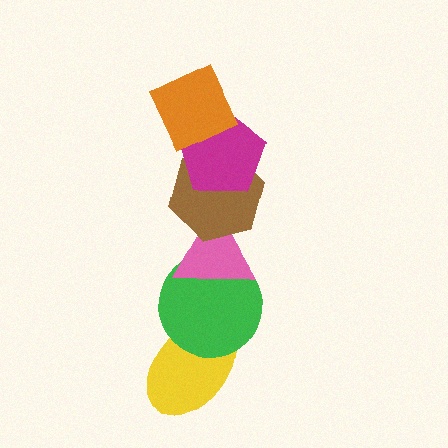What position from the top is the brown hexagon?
The brown hexagon is 3rd from the top.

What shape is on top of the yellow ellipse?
The green circle is on top of the yellow ellipse.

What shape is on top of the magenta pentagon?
The orange diamond is on top of the magenta pentagon.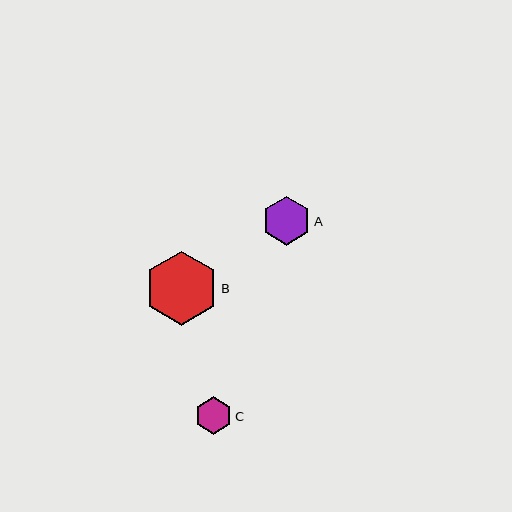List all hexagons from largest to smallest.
From largest to smallest: B, A, C.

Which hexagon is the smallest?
Hexagon C is the smallest with a size of approximately 37 pixels.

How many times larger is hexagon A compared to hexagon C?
Hexagon A is approximately 1.3 times the size of hexagon C.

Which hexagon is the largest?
Hexagon B is the largest with a size of approximately 74 pixels.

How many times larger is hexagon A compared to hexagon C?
Hexagon A is approximately 1.3 times the size of hexagon C.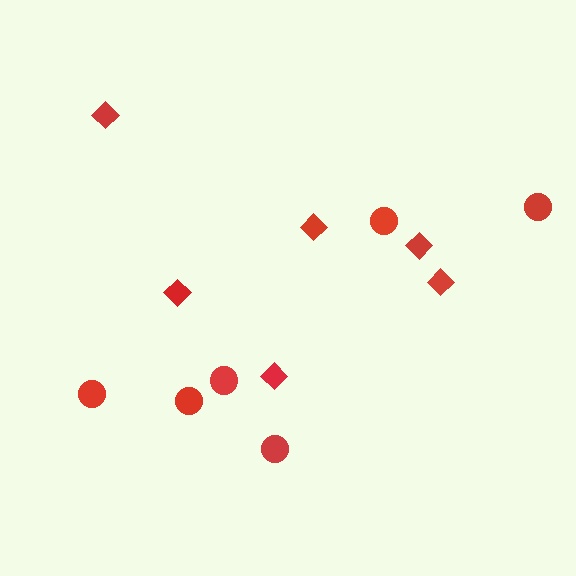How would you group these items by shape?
There are 2 groups: one group of diamonds (6) and one group of circles (6).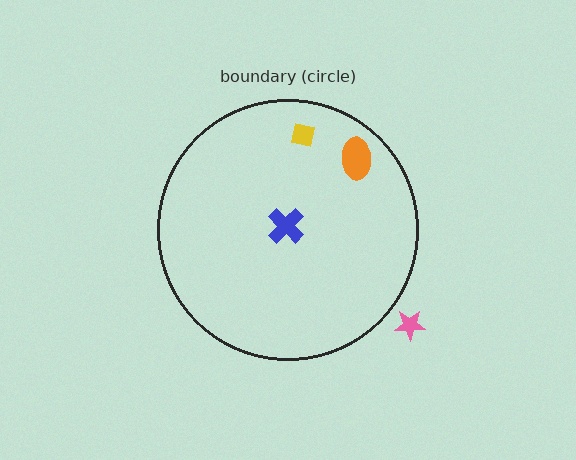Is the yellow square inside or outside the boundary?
Inside.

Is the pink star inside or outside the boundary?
Outside.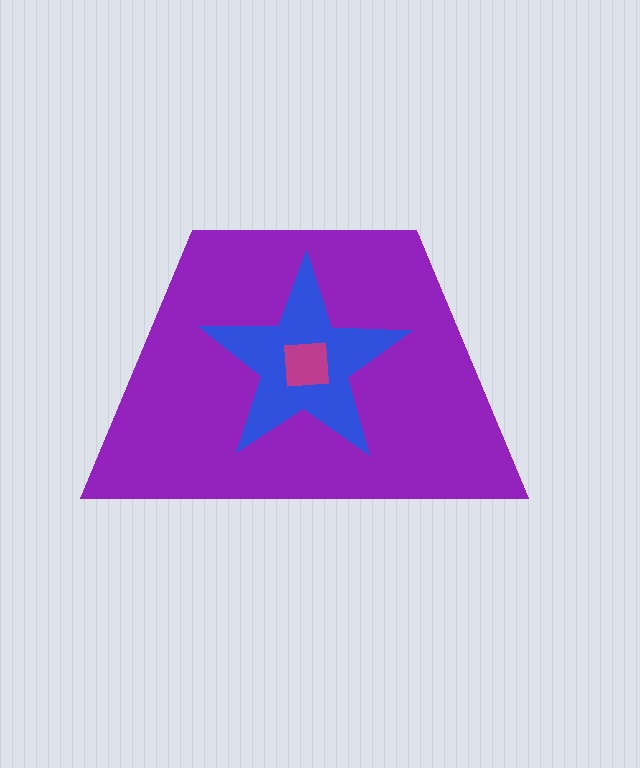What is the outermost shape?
The purple trapezoid.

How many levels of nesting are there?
3.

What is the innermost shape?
The magenta square.